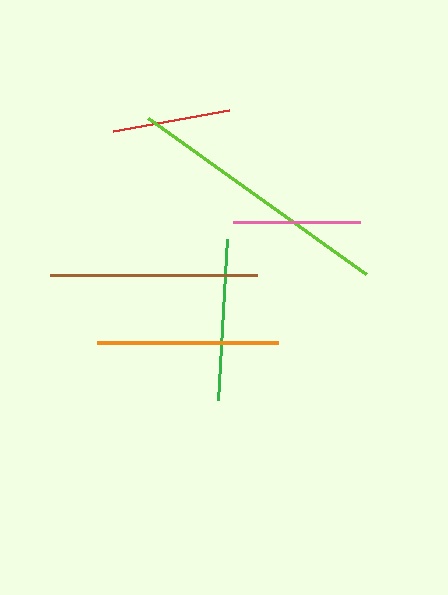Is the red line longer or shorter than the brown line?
The brown line is longer than the red line.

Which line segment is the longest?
The lime line is the longest at approximately 269 pixels.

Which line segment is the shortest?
The red line is the shortest at approximately 118 pixels.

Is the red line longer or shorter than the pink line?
The pink line is longer than the red line.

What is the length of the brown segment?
The brown segment is approximately 208 pixels long.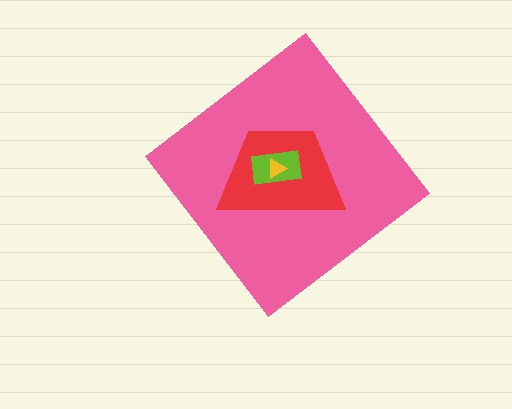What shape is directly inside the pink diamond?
The red trapezoid.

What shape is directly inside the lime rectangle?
The yellow triangle.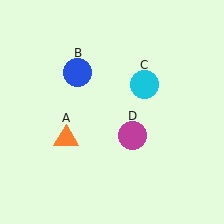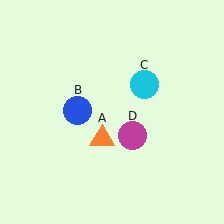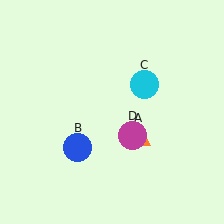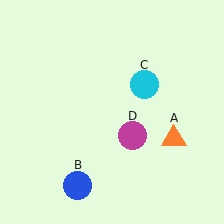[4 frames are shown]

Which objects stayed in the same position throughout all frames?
Cyan circle (object C) and magenta circle (object D) remained stationary.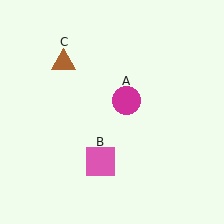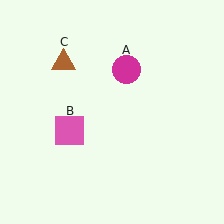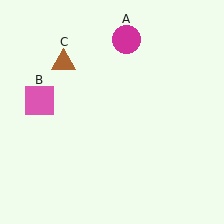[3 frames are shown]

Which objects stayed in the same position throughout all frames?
Brown triangle (object C) remained stationary.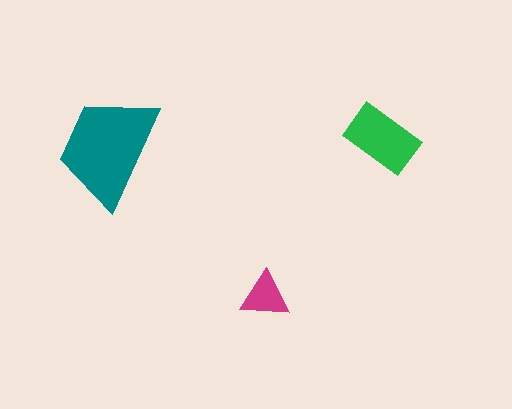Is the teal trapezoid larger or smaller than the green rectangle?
Larger.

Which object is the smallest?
The magenta triangle.